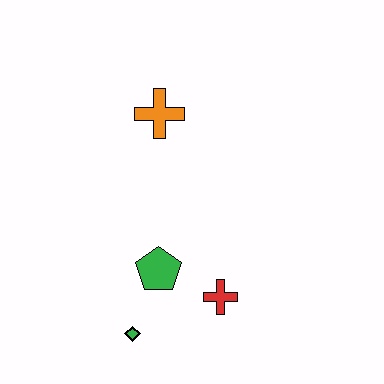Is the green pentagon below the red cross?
No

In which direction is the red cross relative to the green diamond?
The red cross is to the right of the green diamond.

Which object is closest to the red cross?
The green pentagon is closest to the red cross.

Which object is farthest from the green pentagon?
The orange cross is farthest from the green pentagon.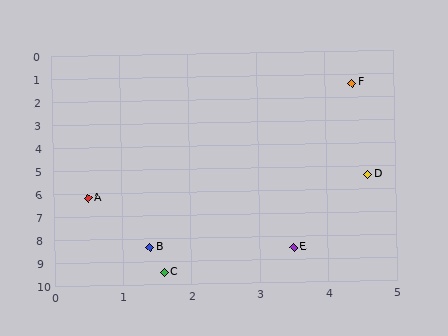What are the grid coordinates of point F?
Point F is at approximately (4.4, 1.4).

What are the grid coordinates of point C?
Point C is at approximately (1.6, 9.5).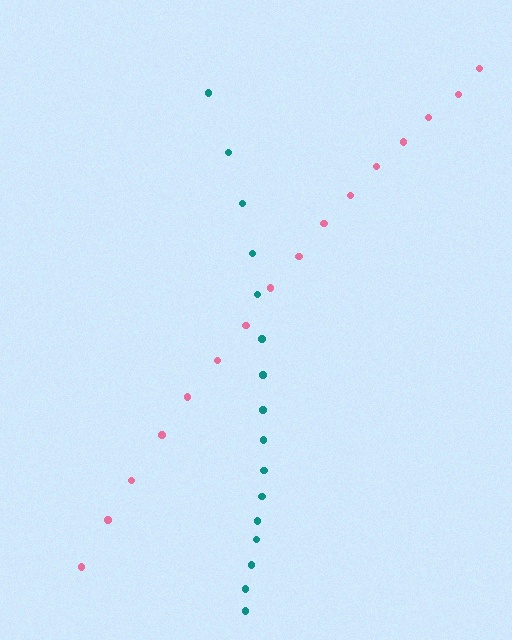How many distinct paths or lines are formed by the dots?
There are 2 distinct paths.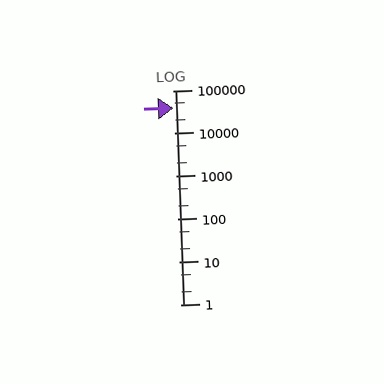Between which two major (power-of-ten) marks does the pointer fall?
The pointer is between 10000 and 100000.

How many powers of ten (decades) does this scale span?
The scale spans 5 decades, from 1 to 100000.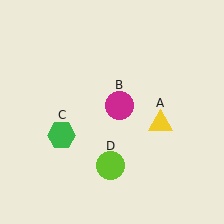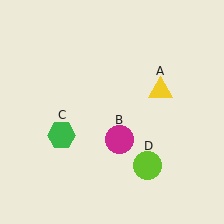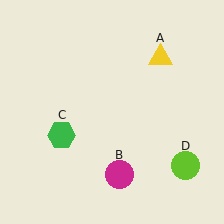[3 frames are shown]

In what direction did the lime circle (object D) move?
The lime circle (object D) moved right.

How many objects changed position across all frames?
3 objects changed position: yellow triangle (object A), magenta circle (object B), lime circle (object D).